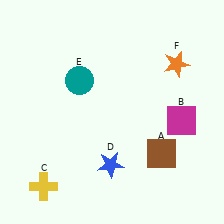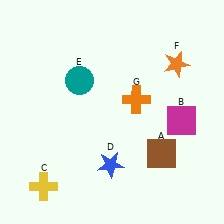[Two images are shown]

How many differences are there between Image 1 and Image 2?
There is 1 difference between the two images.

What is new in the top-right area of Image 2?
An orange cross (G) was added in the top-right area of Image 2.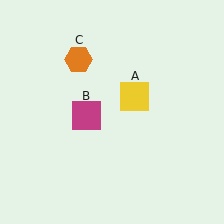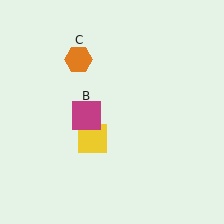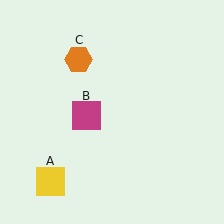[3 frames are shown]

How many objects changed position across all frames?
1 object changed position: yellow square (object A).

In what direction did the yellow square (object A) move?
The yellow square (object A) moved down and to the left.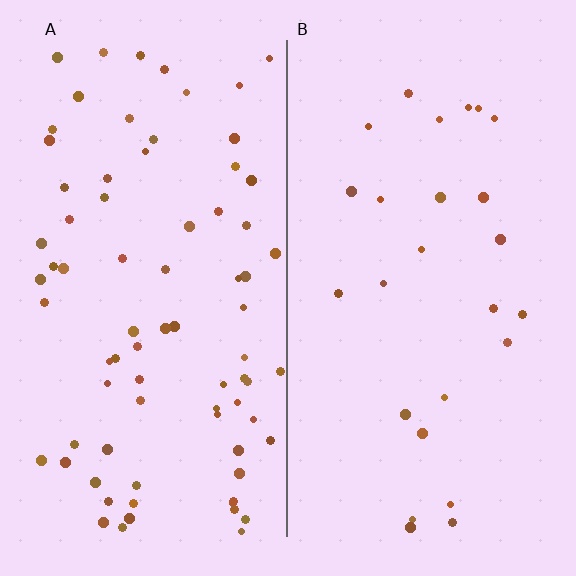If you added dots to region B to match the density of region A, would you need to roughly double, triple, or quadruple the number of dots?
Approximately triple.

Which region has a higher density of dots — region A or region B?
A (the left).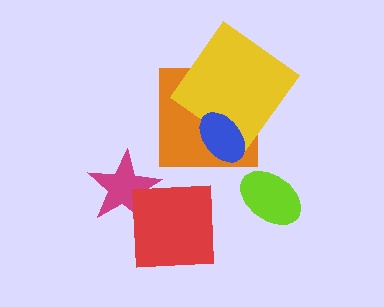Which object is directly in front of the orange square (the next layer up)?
The yellow diamond is directly in front of the orange square.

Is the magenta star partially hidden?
Yes, it is partially covered by another shape.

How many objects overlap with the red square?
1 object overlaps with the red square.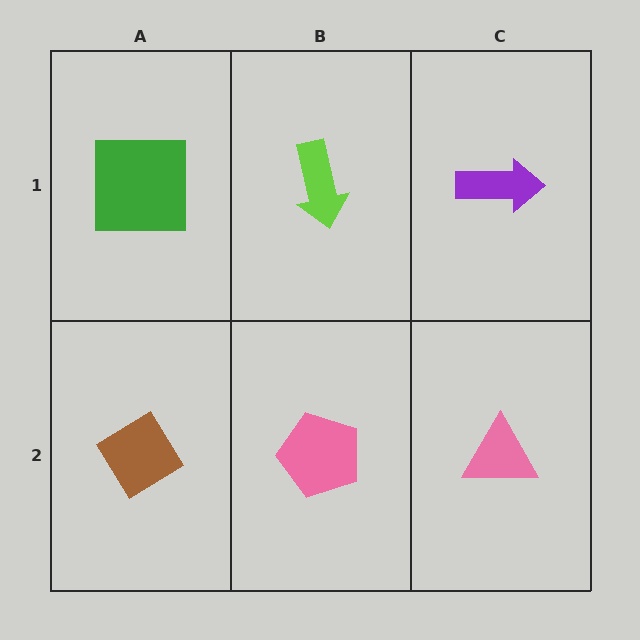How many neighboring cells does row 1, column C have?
2.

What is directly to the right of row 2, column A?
A pink pentagon.